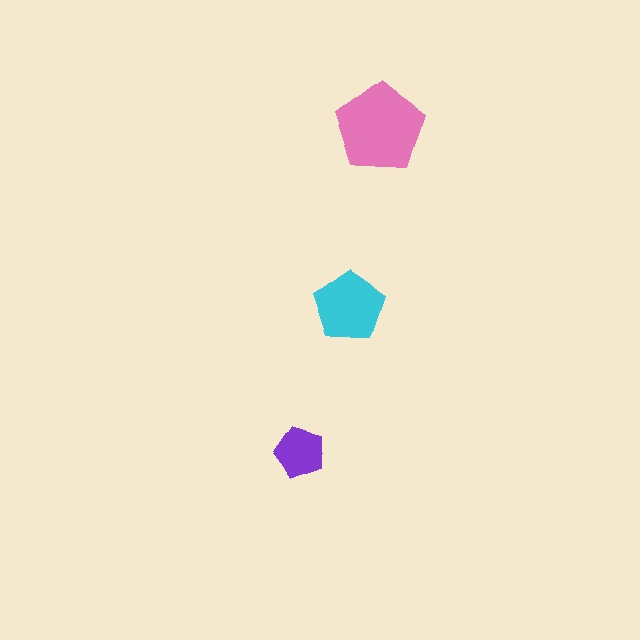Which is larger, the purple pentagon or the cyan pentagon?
The cyan one.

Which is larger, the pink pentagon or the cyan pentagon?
The pink one.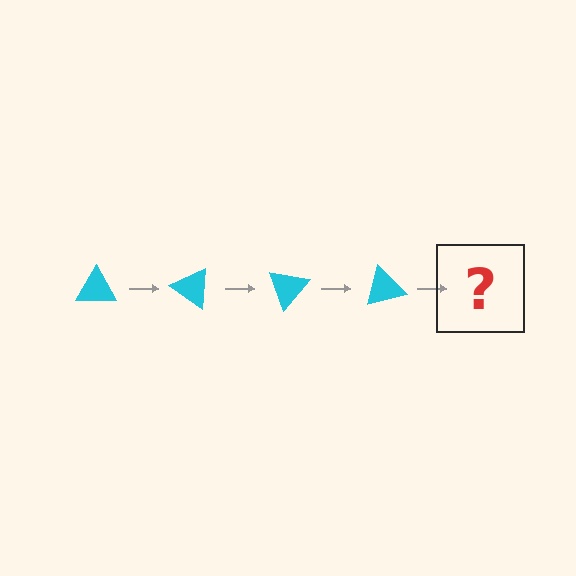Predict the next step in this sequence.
The next step is a cyan triangle rotated 140 degrees.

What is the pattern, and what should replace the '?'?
The pattern is that the triangle rotates 35 degrees each step. The '?' should be a cyan triangle rotated 140 degrees.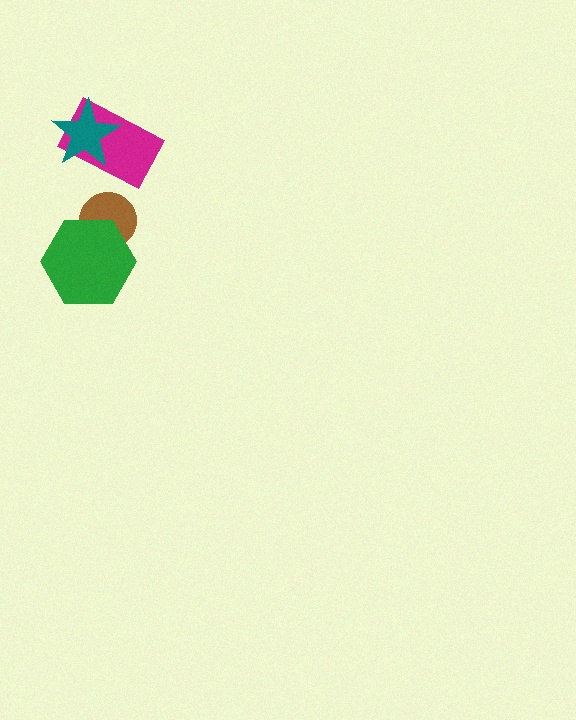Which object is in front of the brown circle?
The green hexagon is in front of the brown circle.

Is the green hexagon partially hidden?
No, no other shape covers it.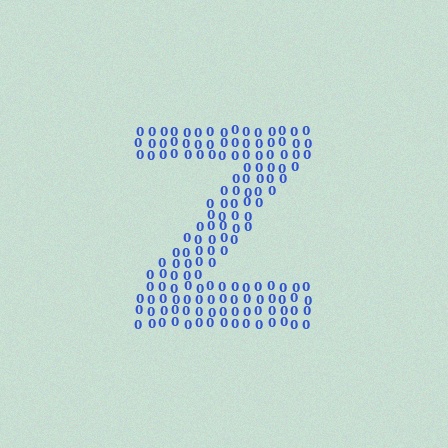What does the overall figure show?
The overall figure shows the letter Z.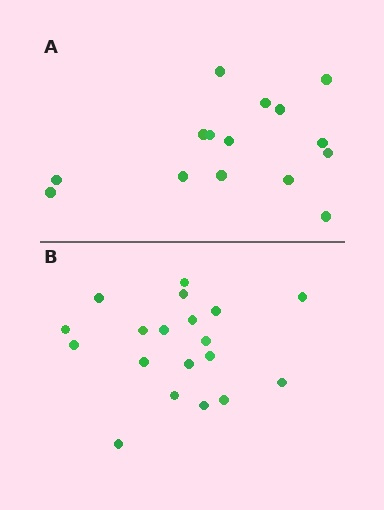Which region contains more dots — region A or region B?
Region B (the bottom region) has more dots.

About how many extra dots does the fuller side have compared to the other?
Region B has about 4 more dots than region A.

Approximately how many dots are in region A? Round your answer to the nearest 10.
About 20 dots. (The exact count is 15, which rounds to 20.)